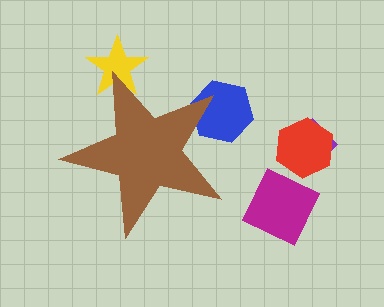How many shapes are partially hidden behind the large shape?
2 shapes are partially hidden.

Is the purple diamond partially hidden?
No, the purple diamond is fully visible.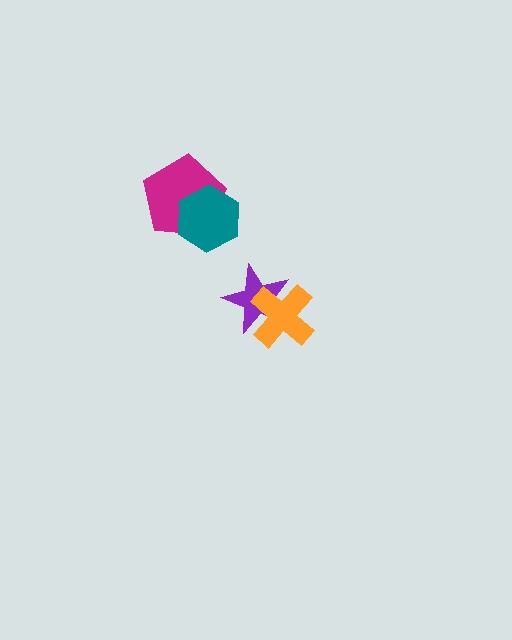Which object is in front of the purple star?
The orange cross is in front of the purple star.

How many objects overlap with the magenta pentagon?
1 object overlaps with the magenta pentagon.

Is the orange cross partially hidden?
No, no other shape covers it.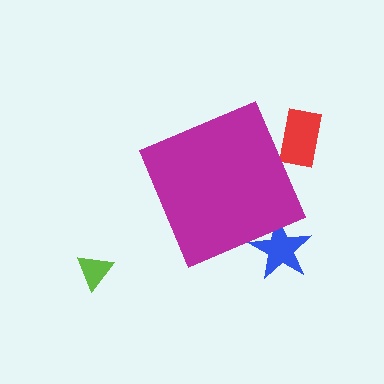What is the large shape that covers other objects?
A magenta diamond.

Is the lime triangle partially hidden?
No, the lime triangle is fully visible.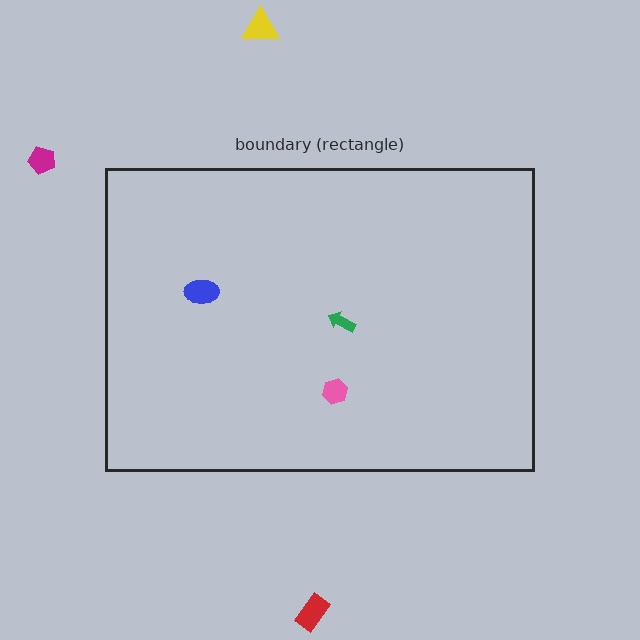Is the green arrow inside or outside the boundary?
Inside.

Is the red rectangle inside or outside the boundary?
Outside.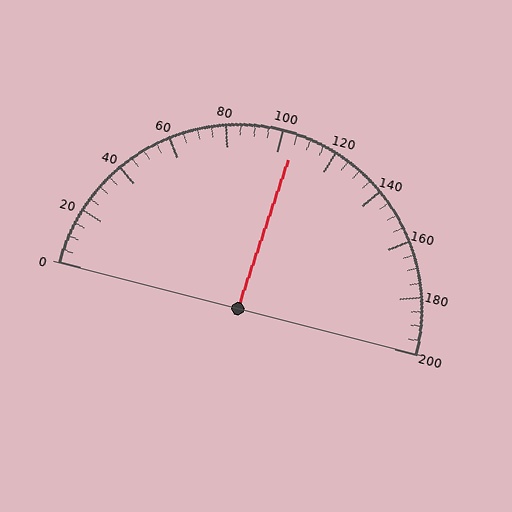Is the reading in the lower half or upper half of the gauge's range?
The reading is in the upper half of the range (0 to 200).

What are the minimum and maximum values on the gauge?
The gauge ranges from 0 to 200.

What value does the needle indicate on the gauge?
The needle indicates approximately 105.